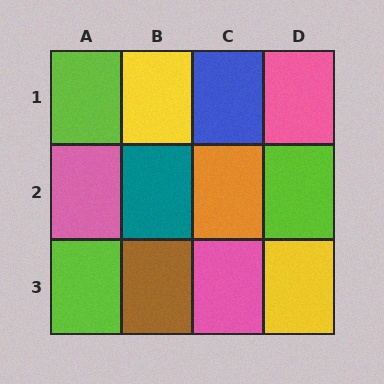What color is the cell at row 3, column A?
Lime.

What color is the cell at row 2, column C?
Orange.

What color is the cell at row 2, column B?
Teal.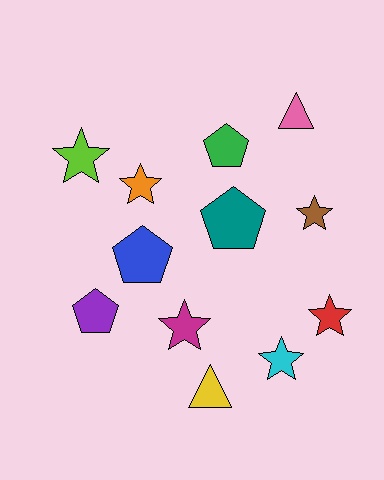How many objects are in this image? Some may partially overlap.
There are 12 objects.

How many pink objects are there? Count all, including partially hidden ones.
There is 1 pink object.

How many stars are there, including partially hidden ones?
There are 6 stars.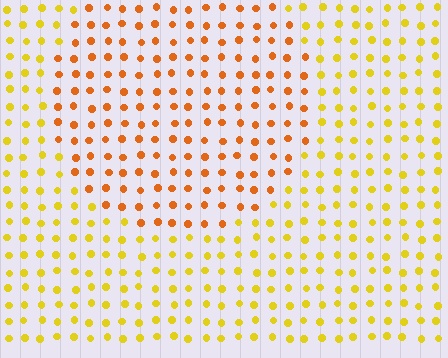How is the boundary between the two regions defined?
The boundary is defined purely by a slight shift in hue (about 31 degrees). Spacing, size, and orientation are identical on both sides.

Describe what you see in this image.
The image is filled with small yellow elements in a uniform arrangement. A circle-shaped region is visible where the elements are tinted to a slightly different hue, forming a subtle color boundary.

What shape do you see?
I see a circle.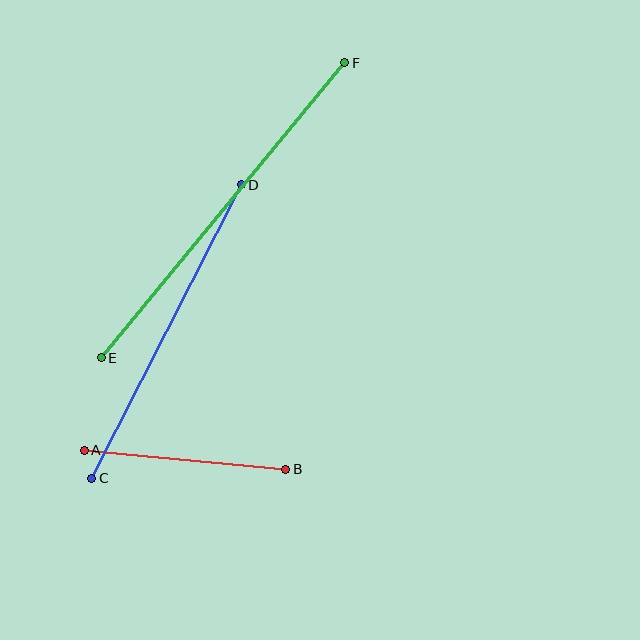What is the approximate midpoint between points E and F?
The midpoint is at approximately (223, 210) pixels.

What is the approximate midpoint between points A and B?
The midpoint is at approximately (185, 460) pixels.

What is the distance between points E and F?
The distance is approximately 383 pixels.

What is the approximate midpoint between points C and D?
The midpoint is at approximately (167, 332) pixels.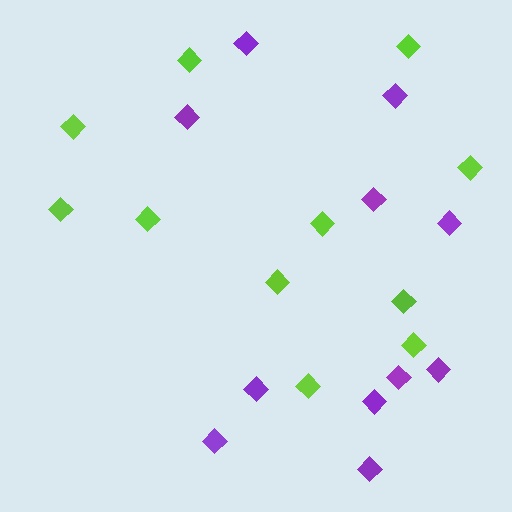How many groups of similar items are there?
There are 2 groups: one group of purple diamonds (11) and one group of lime diamonds (11).